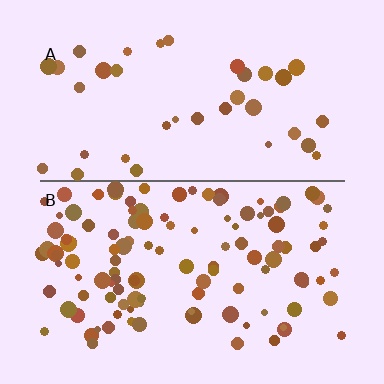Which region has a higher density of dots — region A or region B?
B (the bottom).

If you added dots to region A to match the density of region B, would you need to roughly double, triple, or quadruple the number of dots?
Approximately triple.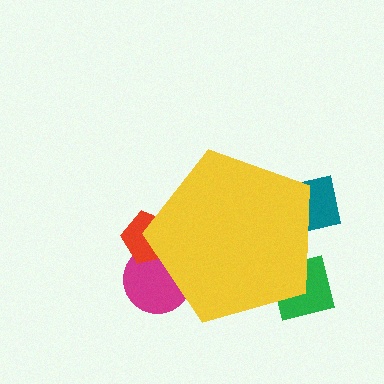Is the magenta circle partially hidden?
Yes, the magenta circle is partially hidden behind the yellow pentagon.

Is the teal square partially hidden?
Yes, the teal square is partially hidden behind the yellow pentagon.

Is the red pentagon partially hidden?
Yes, the red pentagon is partially hidden behind the yellow pentagon.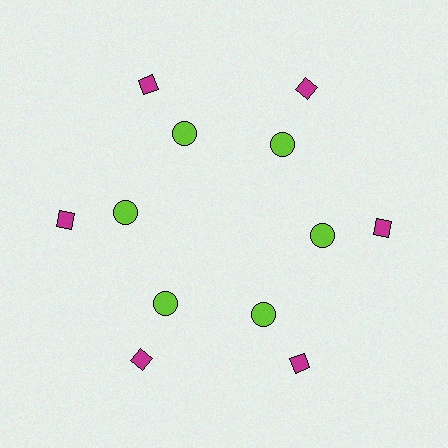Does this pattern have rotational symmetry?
Yes, this pattern has 6-fold rotational symmetry. It looks the same after rotating 60 degrees around the center.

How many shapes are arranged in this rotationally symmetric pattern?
There are 12 shapes, arranged in 6 groups of 2.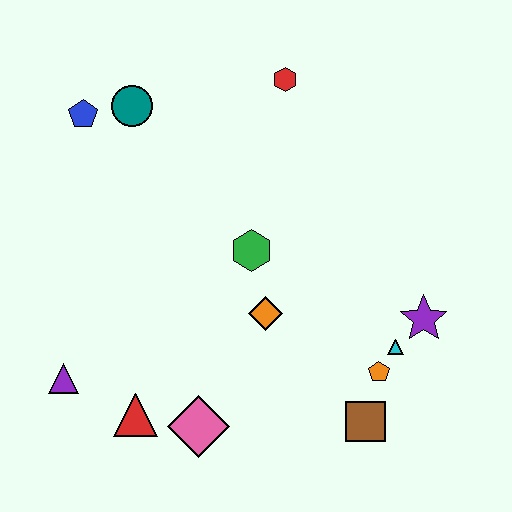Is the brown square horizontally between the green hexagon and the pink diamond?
No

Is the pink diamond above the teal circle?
No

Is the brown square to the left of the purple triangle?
No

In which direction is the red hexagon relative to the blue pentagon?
The red hexagon is to the right of the blue pentagon.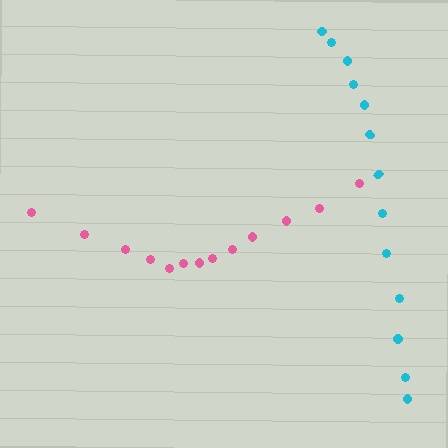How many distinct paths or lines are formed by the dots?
There are 2 distinct paths.